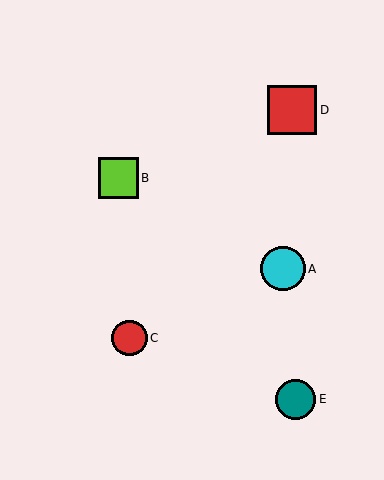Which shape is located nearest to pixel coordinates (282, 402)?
The teal circle (labeled E) at (296, 399) is nearest to that location.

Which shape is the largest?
The red square (labeled D) is the largest.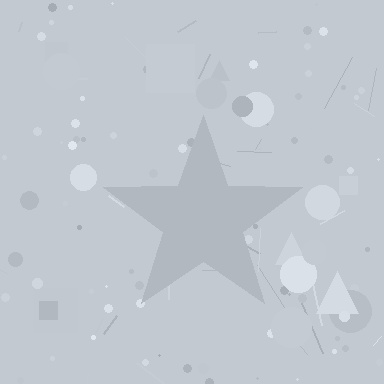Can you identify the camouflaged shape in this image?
The camouflaged shape is a star.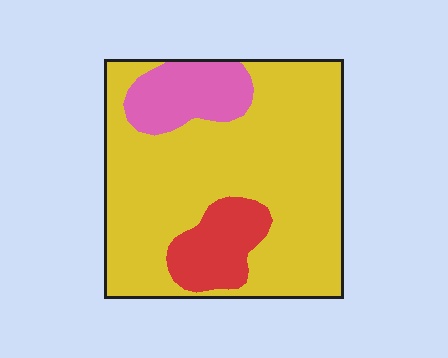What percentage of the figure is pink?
Pink takes up less than a sixth of the figure.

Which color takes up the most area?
Yellow, at roughly 75%.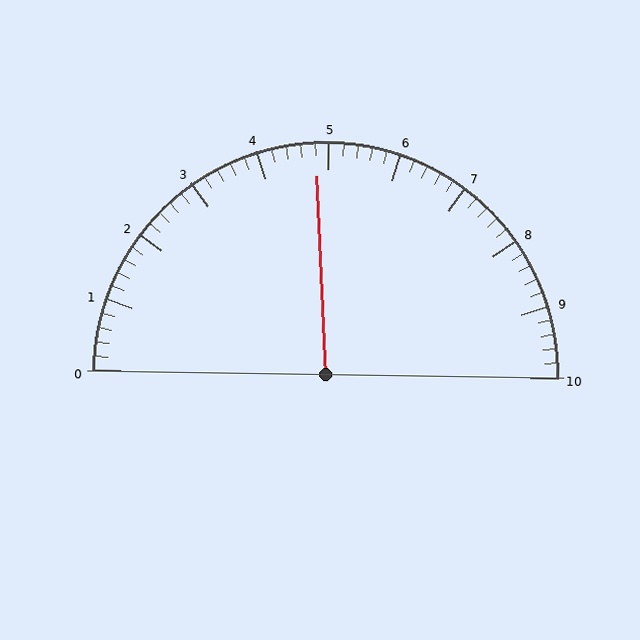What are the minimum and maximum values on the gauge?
The gauge ranges from 0 to 10.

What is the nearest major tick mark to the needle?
The nearest major tick mark is 5.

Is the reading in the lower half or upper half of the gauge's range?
The reading is in the lower half of the range (0 to 10).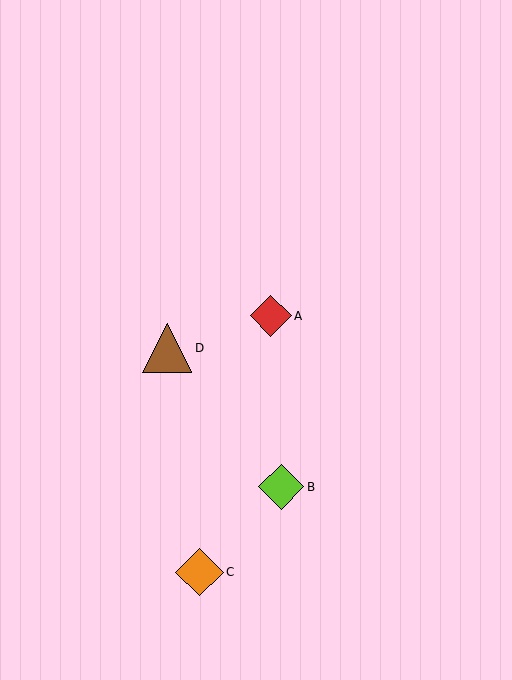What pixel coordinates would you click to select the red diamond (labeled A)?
Click at (271, 316) to select the red diamond A.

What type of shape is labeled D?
Shape D is a brown triangle.